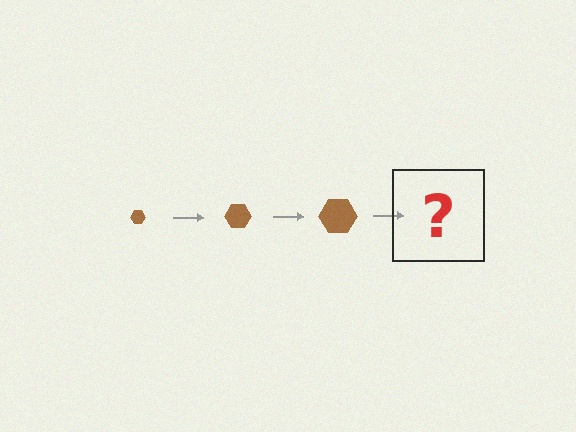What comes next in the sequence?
The next element should be a brown hexagon, larger than the previous one.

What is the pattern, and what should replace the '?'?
The pattern is that the hexagon gets progressively larger each step. The '?' should be a brown hexagon, larger than the previous one.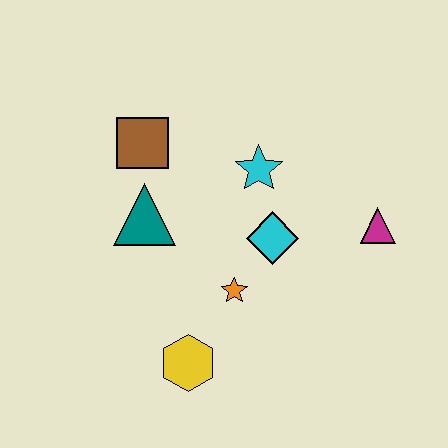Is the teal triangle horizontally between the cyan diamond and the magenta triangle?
No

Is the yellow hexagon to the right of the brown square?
Yes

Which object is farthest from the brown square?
The magenta triangle is farthest from the brown square.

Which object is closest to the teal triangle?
The brown square is closest to the teal triangle.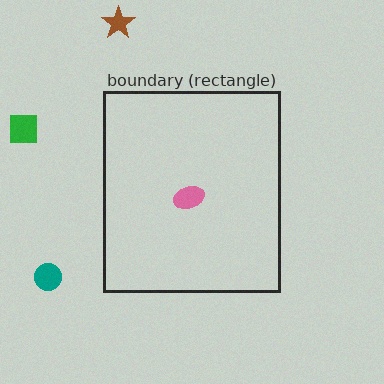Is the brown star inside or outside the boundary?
Outside.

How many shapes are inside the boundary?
1 inside, 3 outside.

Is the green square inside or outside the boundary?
Outside.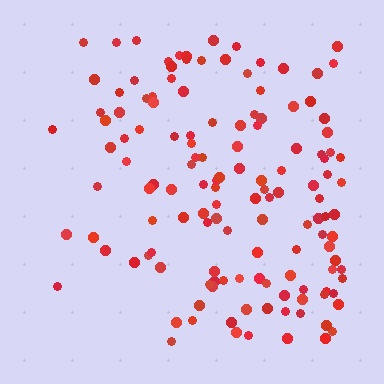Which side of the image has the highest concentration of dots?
The right.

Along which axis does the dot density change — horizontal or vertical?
Horizontal.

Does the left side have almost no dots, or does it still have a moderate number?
Still a moderate number, just noticeably fewer than the right.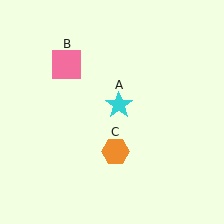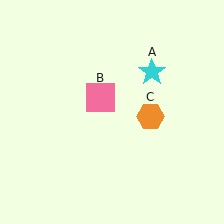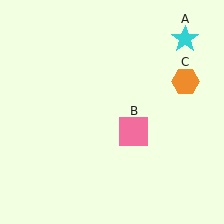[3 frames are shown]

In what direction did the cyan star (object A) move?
The cyan star (object A) moved up and to the right.